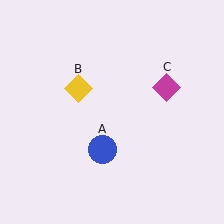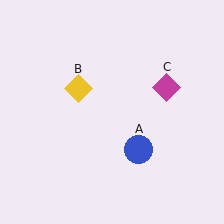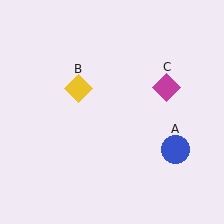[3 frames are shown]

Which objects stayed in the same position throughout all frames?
Yellow diamond (object B) and magenta diamond (object C) remained stationary.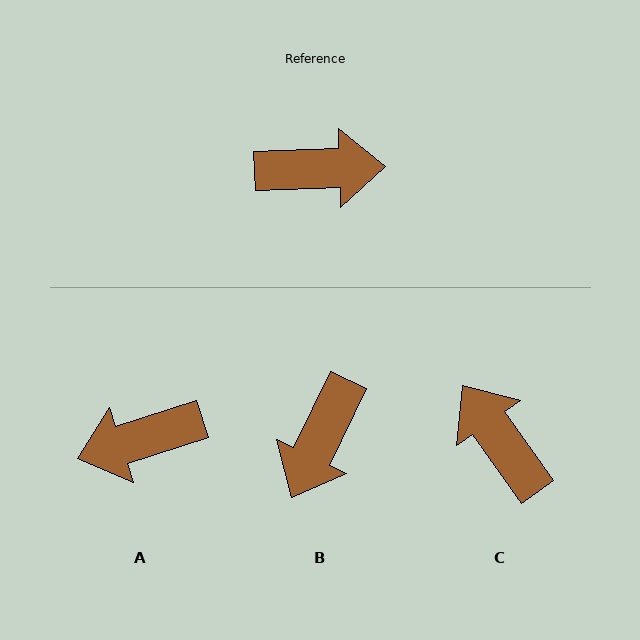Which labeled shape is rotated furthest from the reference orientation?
A, about 164 degrees away.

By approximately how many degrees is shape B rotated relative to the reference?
Approximately 118 degrees clockwise.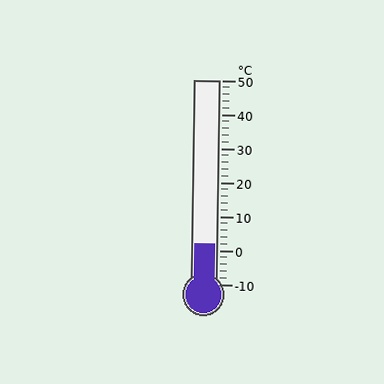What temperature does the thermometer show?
The thermometer shows approximately 2°C.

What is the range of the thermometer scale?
The thermometer scale ranges from -10°C to 50°C.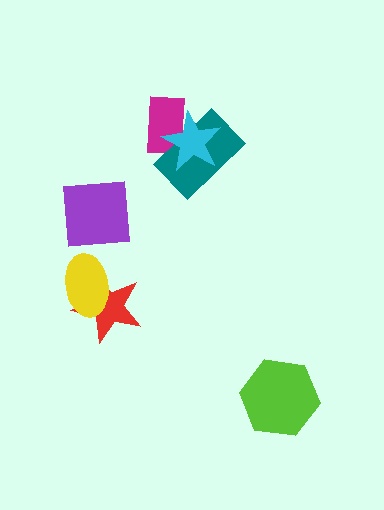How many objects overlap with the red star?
1 object overlaps with the red star.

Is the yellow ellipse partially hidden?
No, no other shape covers it.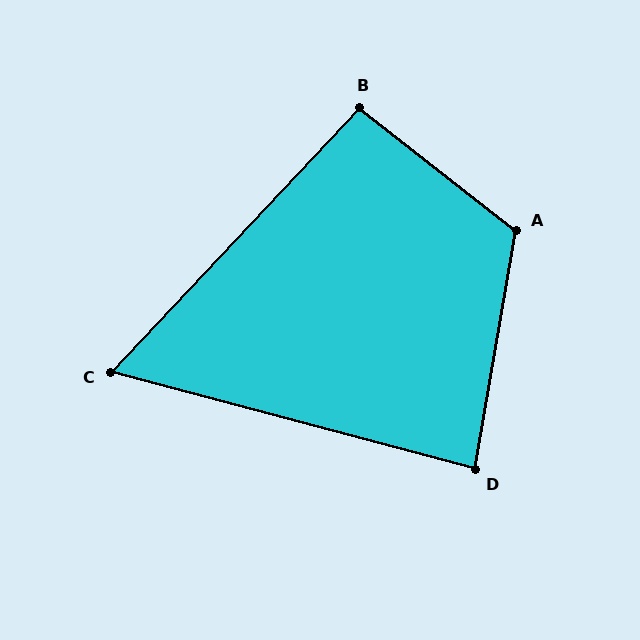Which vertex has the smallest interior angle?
C, at approximately 62 degrees.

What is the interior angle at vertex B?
Approximately 95 degrees (obtuse).